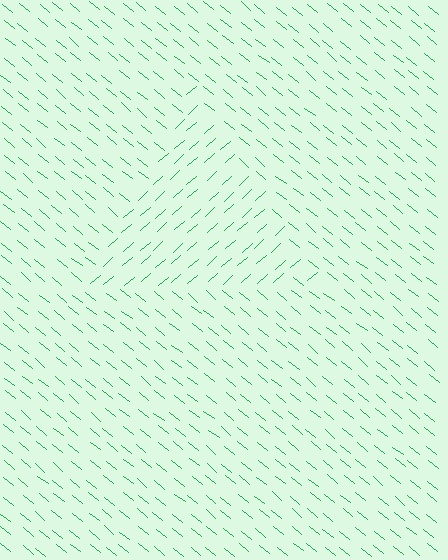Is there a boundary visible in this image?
Yes, there is a texture boundary formed by a change in line orientation.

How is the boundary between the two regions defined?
The boundary is defined purely by a change in line orientation (approximately 80 degrees difference). All lines are the same color and thickness.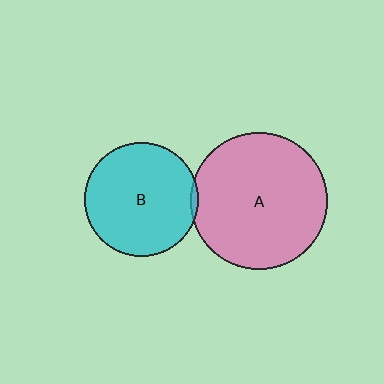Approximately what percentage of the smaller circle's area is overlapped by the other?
Approximately 5%.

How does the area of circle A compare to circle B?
Approximately 1.4 times.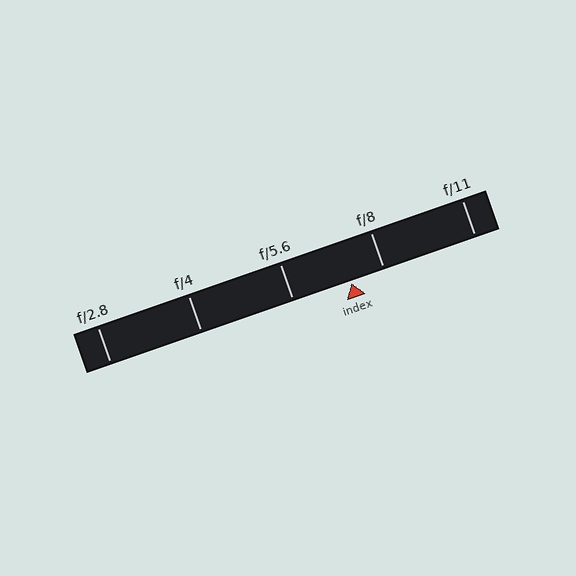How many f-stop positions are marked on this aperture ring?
There are 5 f-stop positions marked.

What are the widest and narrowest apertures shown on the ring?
The widest aperture shown is f/2.8 and the narrowest is f/11.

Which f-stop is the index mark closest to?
The index mark is closest to f/8.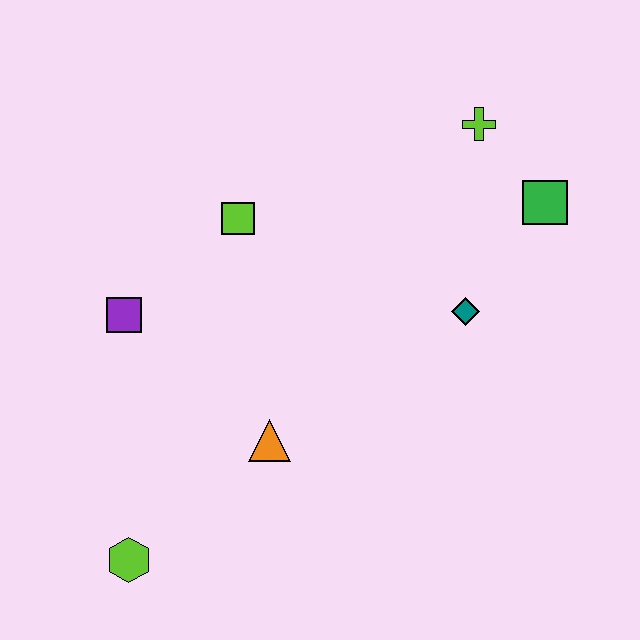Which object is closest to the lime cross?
The green square is closest to the lime cross.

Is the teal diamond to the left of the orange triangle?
No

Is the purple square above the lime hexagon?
Yes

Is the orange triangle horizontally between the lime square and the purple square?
No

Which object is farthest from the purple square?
The green square is farthest from the purple square.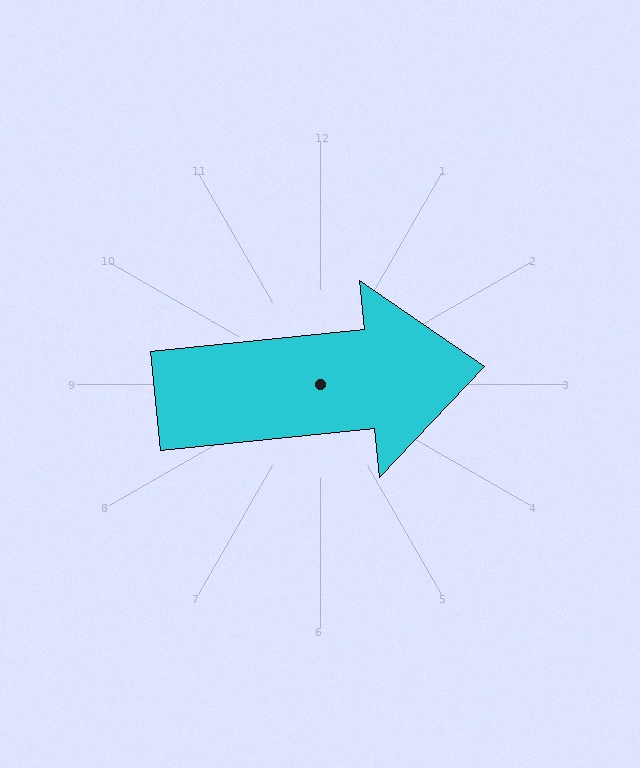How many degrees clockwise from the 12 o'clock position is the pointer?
Approximately 84 degrees.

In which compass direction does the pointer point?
East.